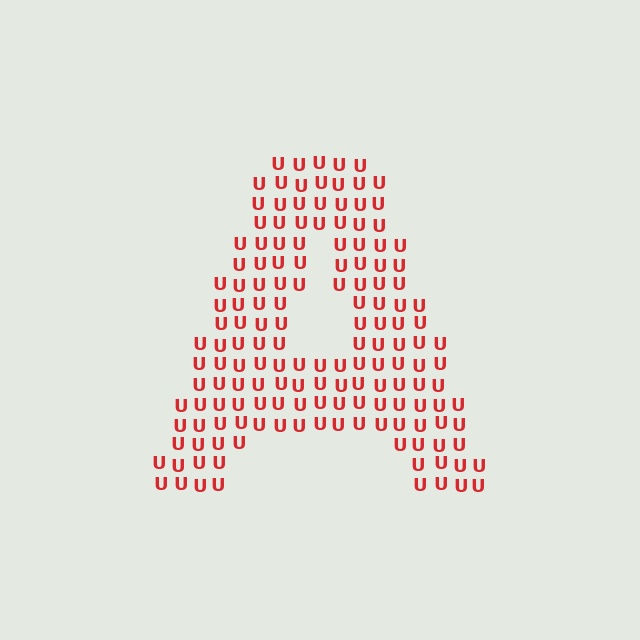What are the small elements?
The small elements are letter U's.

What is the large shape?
The large shape is the letter A.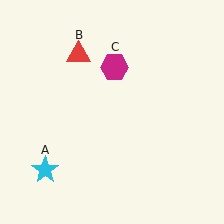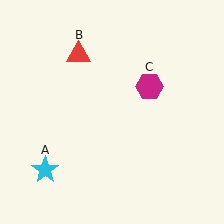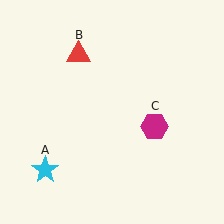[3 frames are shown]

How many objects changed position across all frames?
1 object changed position: magenta hexagon (object C).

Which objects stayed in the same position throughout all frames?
Cyan star (object A) and red triangle (object B) remained stationary.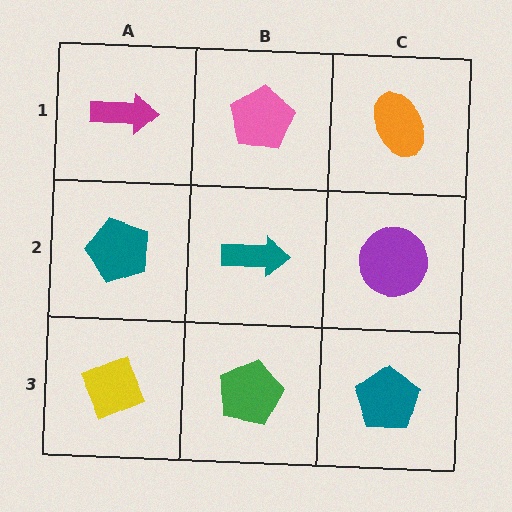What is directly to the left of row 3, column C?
A green pentagon.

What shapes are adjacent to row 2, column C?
An orange ellipse (row 1, column C), a teal pentagon (row 3, column C), a teal arrow (row 2, column B).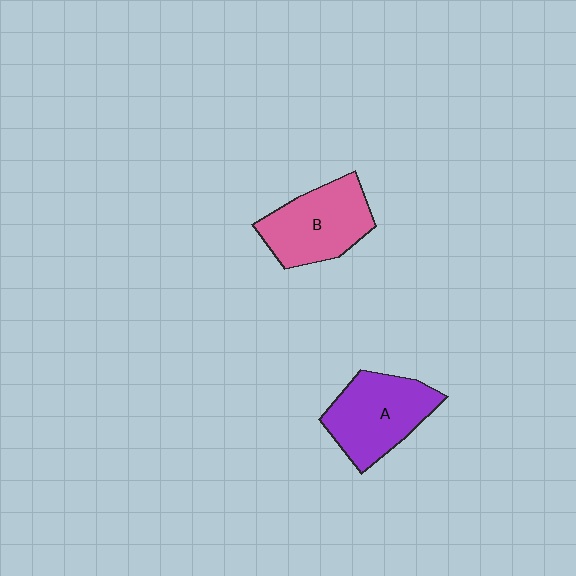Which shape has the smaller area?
Shape B (pink).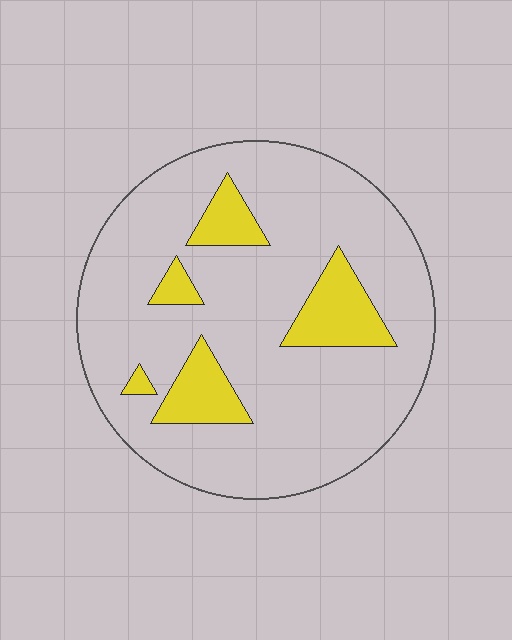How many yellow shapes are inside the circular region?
5.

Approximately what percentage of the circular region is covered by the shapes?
Approximately 15%.